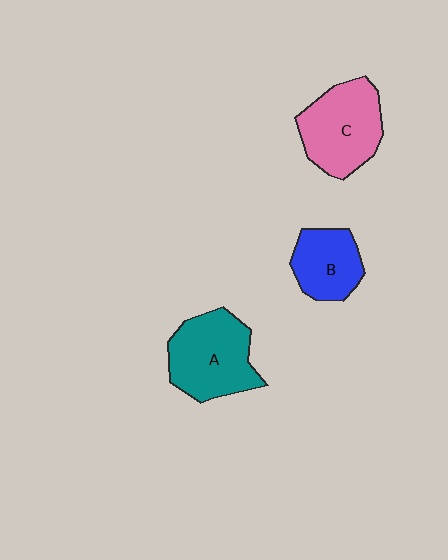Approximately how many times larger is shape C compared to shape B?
Approximately 1.5 times.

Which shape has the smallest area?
Shape B (blue).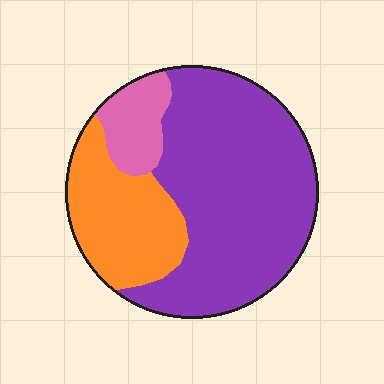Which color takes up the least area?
Pink, at roughly 10%.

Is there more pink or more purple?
Purple.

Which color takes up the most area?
Purple, at roughly 65%.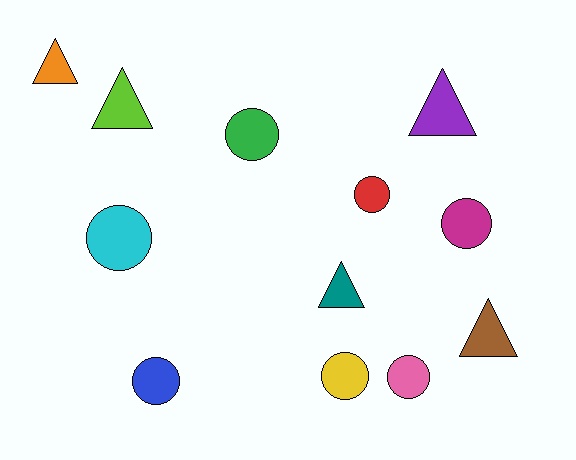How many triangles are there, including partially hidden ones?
There are 5 triangles.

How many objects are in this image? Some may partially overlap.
There are 12 objects.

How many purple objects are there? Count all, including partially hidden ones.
There is 1 purple object.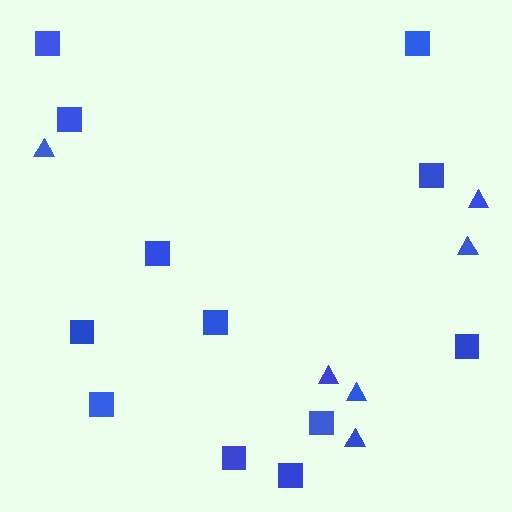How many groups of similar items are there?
There are 2 groups: one group of triangles (6) and one group of squares (12).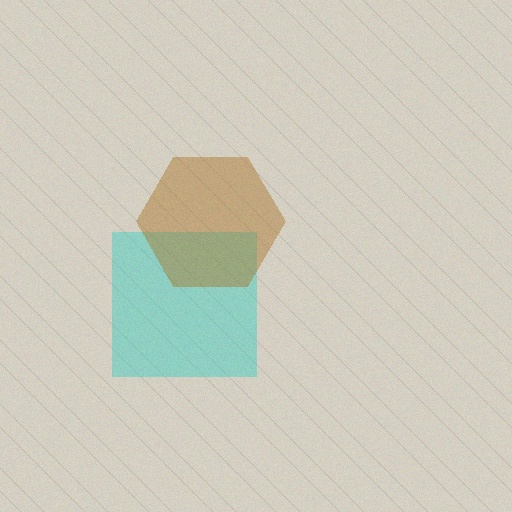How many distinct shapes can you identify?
There are 2 distinct shapes: a cyan square, a brown hexagon.